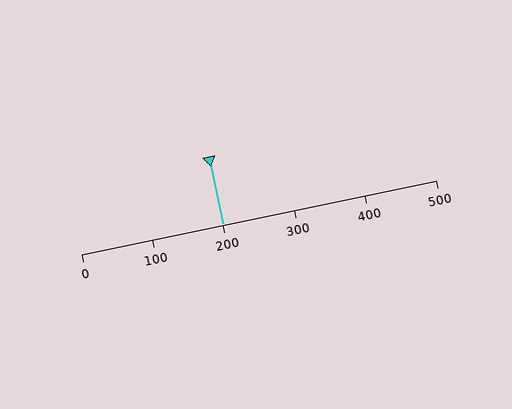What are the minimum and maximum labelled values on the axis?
The axis runs from 0 to 500.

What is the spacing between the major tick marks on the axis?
The major ticks are spaced 100 apart.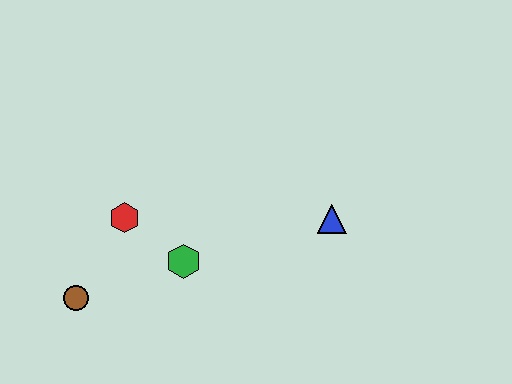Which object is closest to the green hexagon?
The red hexagon is closest to the green hexagon.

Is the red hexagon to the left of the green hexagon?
Yes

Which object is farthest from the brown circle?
The blue triangle is farthest from the brown circle.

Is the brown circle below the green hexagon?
Yes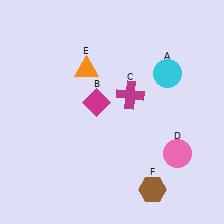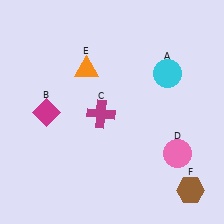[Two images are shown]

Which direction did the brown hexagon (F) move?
The brown hexagon (F) moved right.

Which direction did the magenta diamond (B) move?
The magenta diamond (B) moved left.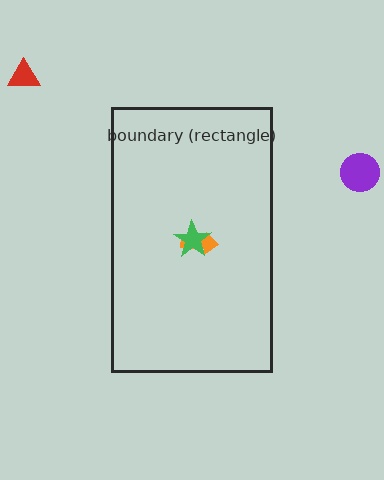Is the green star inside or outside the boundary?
Inside.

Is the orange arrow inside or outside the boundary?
Inside.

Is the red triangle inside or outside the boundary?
Outside.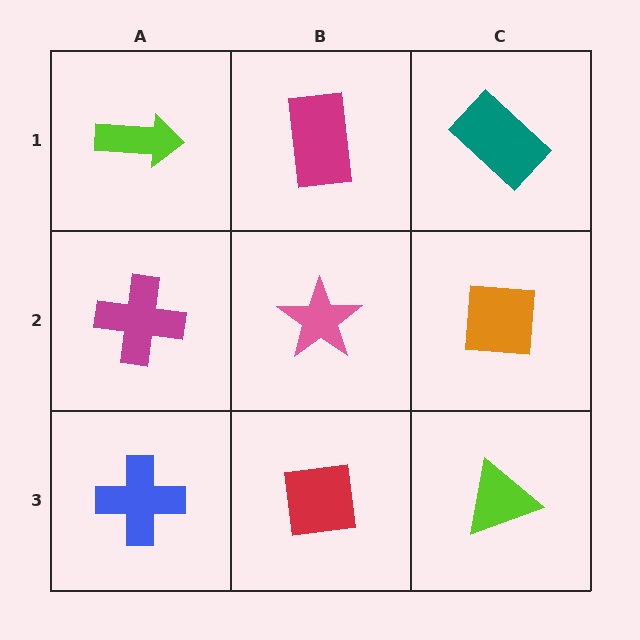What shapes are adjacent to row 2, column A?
A lime arrow (row 1, column A), a blue cross (row 3, column A), a pink star (row 2, column B).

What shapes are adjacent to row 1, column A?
A magenta cross (row 2, column A), a magenta rectangle (row 1, column B).